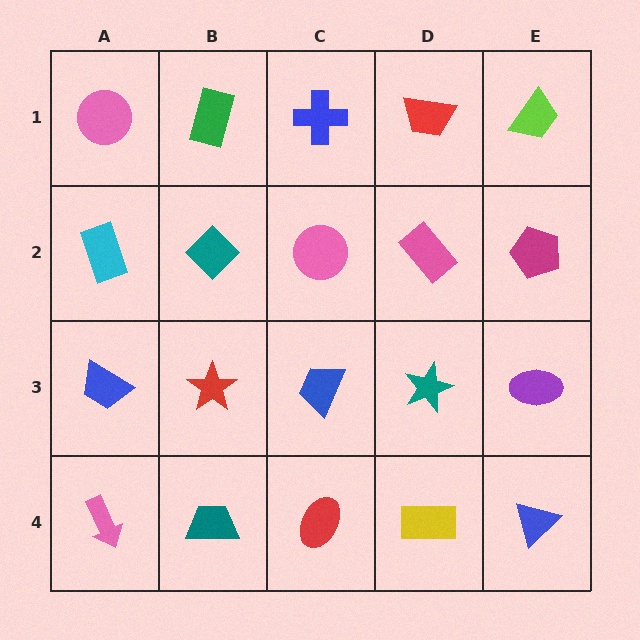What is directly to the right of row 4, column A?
A teal trapezoid.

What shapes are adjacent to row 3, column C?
A pink circle (row 2, column C), a red ellipse (row 4, column C), a red star (row 3, column B), a teal star (row 3, column D).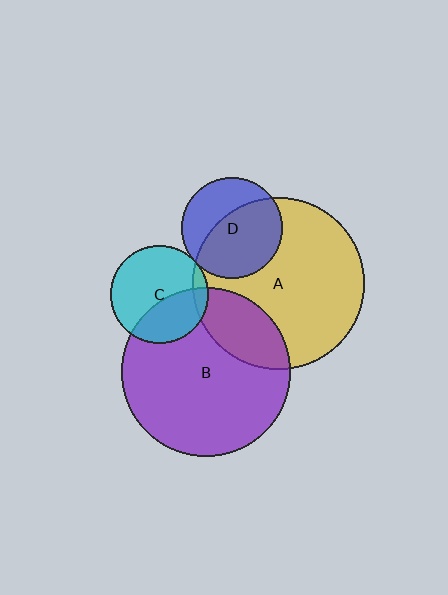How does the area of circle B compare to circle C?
Approximately 3.0 times.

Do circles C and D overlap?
Yes.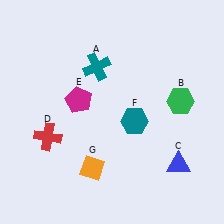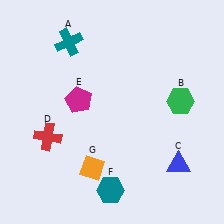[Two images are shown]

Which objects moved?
The objects that moved are: the teal cross (A), the teal hexagon (F).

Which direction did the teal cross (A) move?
The teal cross (A) moved left.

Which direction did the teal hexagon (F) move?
The teal hexagon (F) moved down.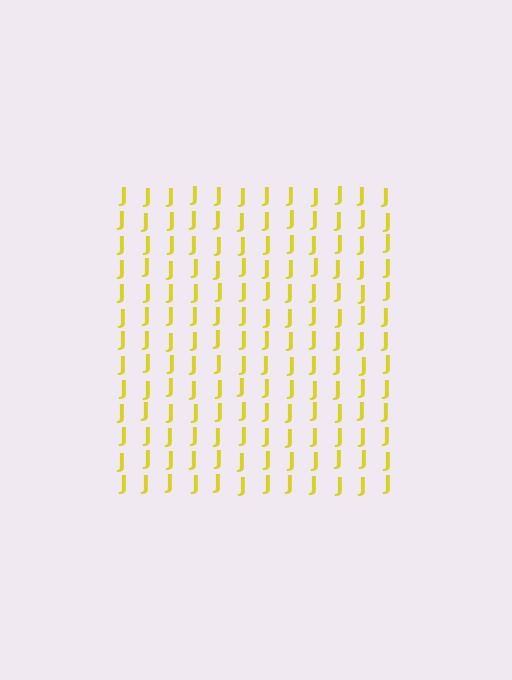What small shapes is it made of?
It is made of small letter J's.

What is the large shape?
The large shape is a square.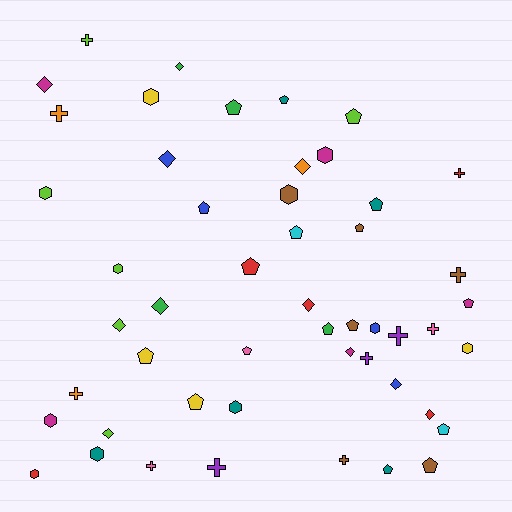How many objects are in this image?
There are 50 objects.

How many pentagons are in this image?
There are 17 pentagons.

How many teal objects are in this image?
There are 5 teal objects.